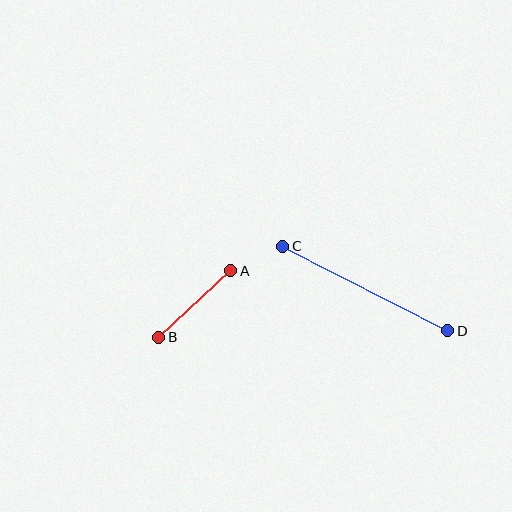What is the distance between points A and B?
The distance is approximately 98 pixels.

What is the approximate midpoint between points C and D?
The midpoint is at approximately (365, 289) pixels.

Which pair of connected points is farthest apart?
Points C and D are farthest apart.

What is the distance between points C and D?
The distance is approximately 185 pixels.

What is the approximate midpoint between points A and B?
The midpoint is at approximately (195, 304) pixels.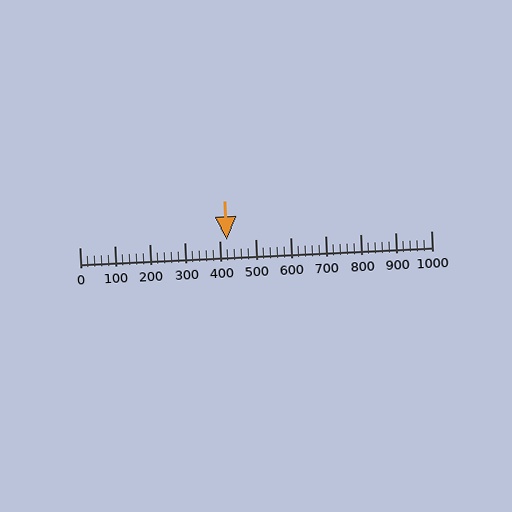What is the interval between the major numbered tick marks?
The major tick marks are spaced 100 units apart.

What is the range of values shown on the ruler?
The ruler shows values from 0 to 1000.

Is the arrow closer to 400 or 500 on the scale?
The arrow is closer to 400.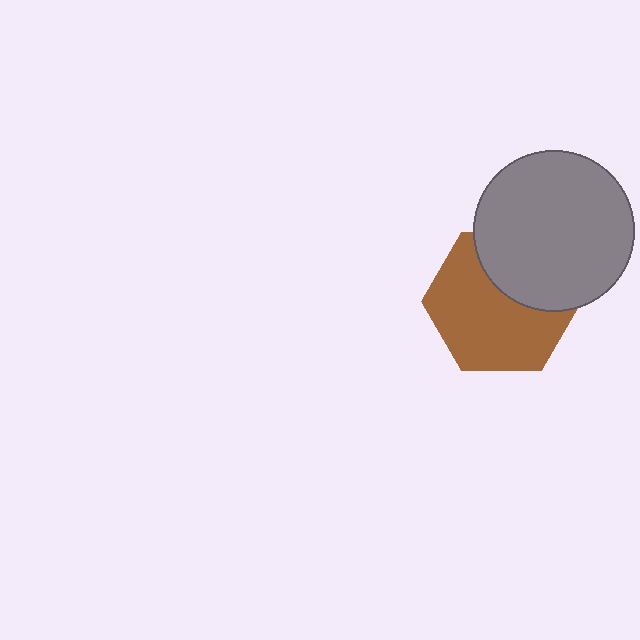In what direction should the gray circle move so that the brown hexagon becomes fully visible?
The gray circle should move up. That is the shortest direction to clear the overlap and leave the brown hexagon fully visible.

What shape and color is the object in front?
The object in front is a gray circle.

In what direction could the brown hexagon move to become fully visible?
The brown hexagon could move down. That would shift it out from behind the gray circle entirely.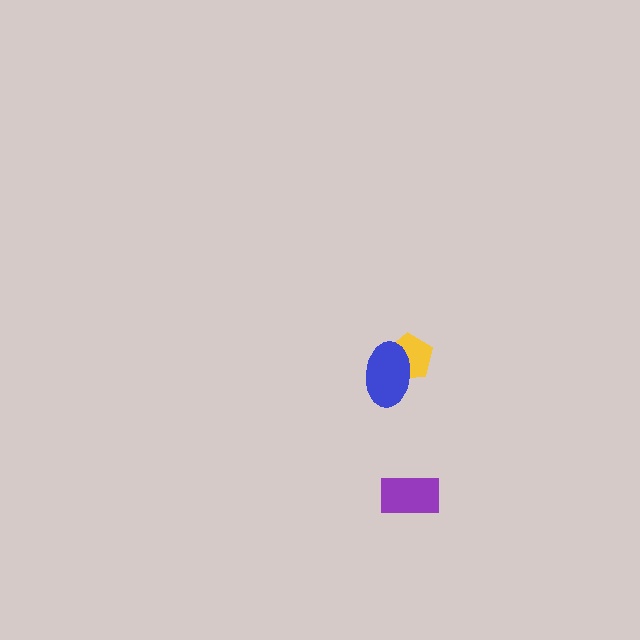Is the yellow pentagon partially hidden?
Yes, it is partially covered by another shape.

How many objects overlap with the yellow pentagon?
1 object overlaps with the yellow pentagon.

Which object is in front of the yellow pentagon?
The blue ellipse is in front of the yellow pentagon.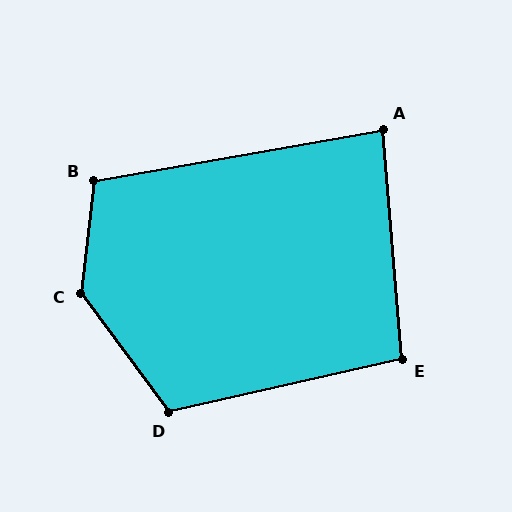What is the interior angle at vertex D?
Approximately 114 degrees (obtuse).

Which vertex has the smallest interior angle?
A, at approximately 85 degrees.